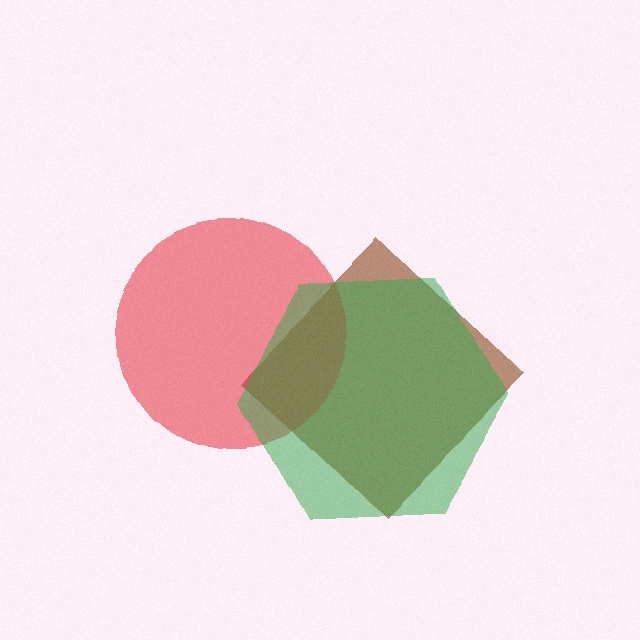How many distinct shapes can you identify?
There are 3 distinct shapes: a brown diamond, a red circle, a green hexagon.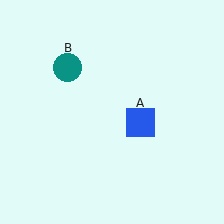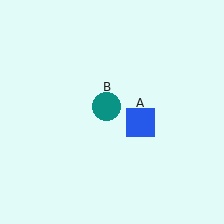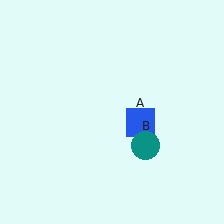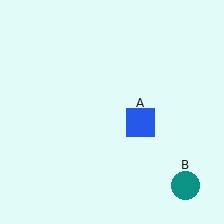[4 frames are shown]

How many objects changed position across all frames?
1 object changed position: teal circle (object B).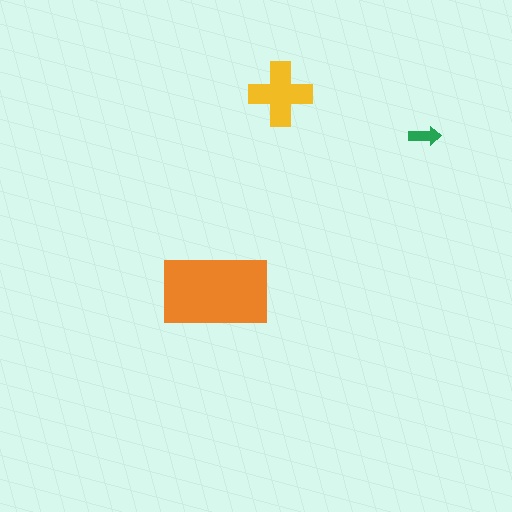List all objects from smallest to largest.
The green arrow, the yellow cross, the orange rectangle.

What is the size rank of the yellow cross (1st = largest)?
2nd.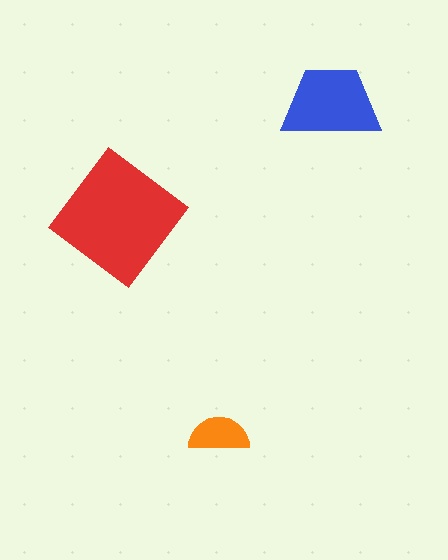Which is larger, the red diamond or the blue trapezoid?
The red diamond.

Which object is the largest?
The red diamond.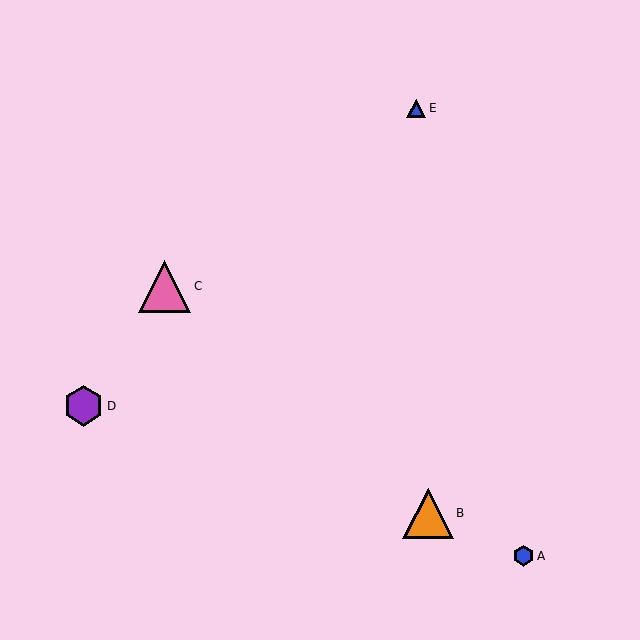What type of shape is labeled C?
Shape C is a pink triangle.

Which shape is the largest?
The pink triangle (labeled C) is the largest.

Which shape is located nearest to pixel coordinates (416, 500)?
The orange triangle (labeled B) at (428, 513) is nearest to that location.